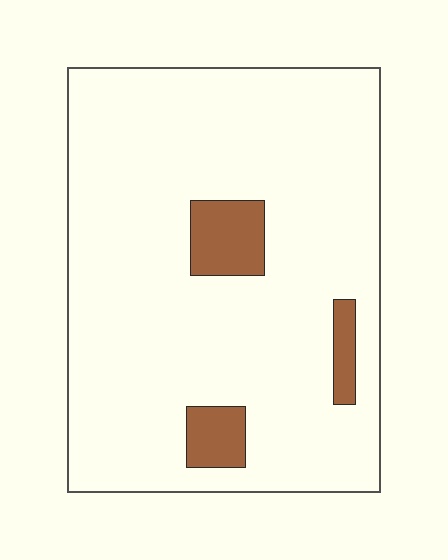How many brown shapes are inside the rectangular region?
3.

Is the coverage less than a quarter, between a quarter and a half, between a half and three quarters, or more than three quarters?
Less than a quarter.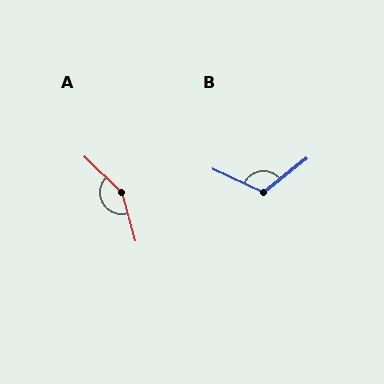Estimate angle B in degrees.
Approximately 117 degrees.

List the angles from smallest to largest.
B (117°), A (150°).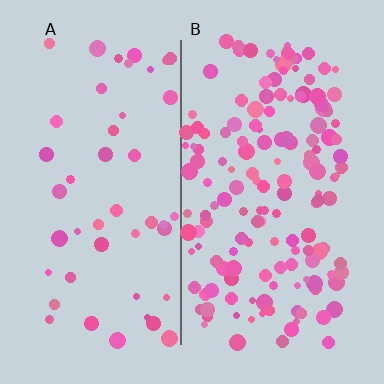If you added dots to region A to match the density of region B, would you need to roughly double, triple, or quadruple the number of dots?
Approximately triple.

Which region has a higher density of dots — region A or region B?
B (the right).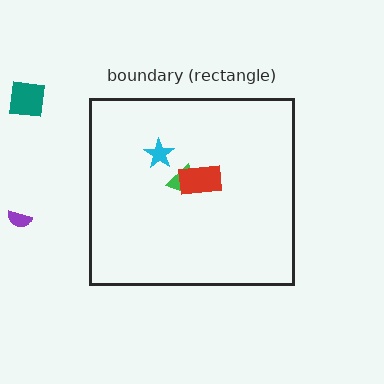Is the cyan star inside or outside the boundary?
Inside.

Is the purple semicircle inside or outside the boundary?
Outside.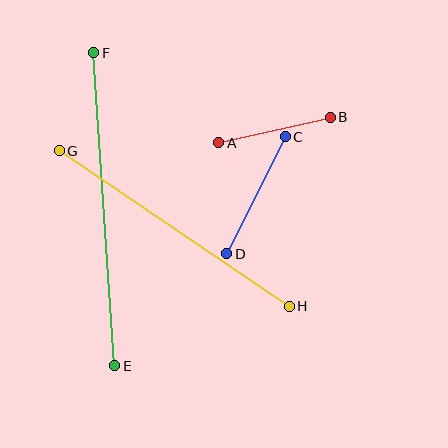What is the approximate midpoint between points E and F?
The midpoint is at approximately (104, 209) pixels.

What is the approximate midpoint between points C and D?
The midpoint is at approximately (256, 195) pixels.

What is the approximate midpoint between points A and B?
The midpoint is at approximately (275, 130) pixels.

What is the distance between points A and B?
The distance is approximately 114 pixels.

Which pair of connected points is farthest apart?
Points E and F are farthest apart.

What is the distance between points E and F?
The distance is approximately 314 pixels.